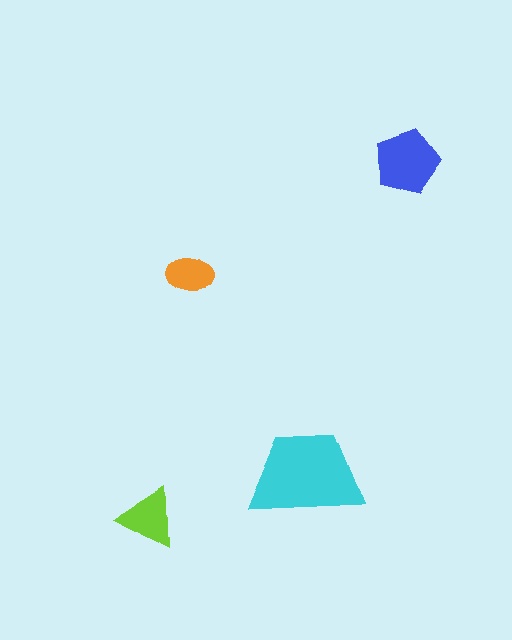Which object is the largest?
The cyan trapezoid.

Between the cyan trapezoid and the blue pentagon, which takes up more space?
The cyan trapezoid.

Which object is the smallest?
The orange ellipse.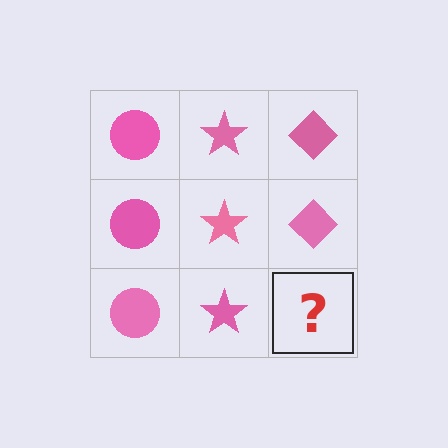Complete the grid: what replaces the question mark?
The question mark should be replaced with a pink diamond.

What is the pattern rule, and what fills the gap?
The rule is that each column has a consistent shape. The gap should be filled with a pink diamond.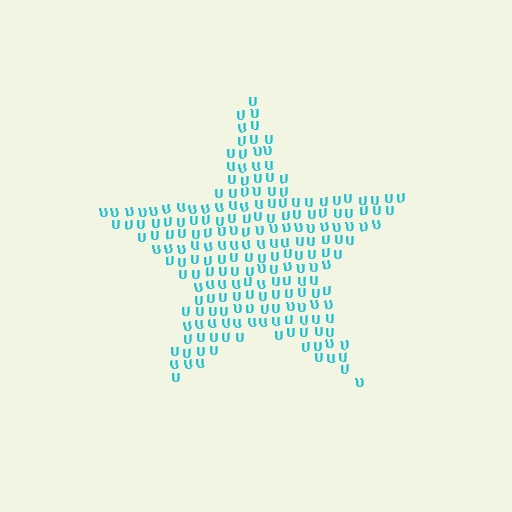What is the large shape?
The large shape is a star.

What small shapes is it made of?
It is made of small letter U's.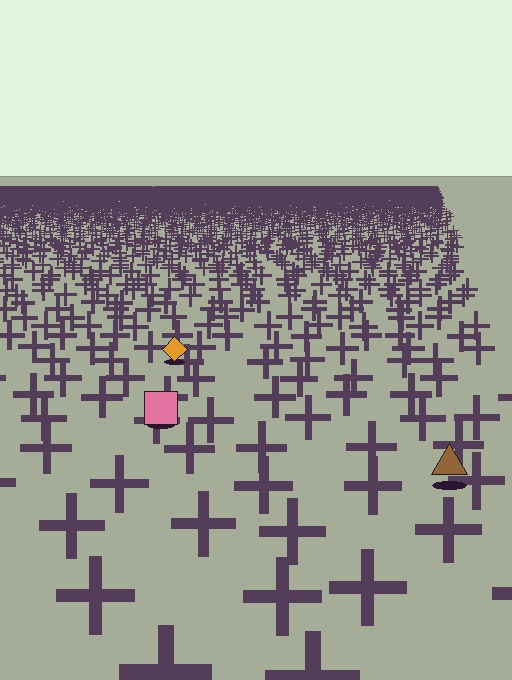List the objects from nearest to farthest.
From nearest to farthest: the brown triangle, the pink square, the orange diamond.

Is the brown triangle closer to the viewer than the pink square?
Yes. The brown triangle is closer — you can tell from the texture gradient: the ground texture is coarser near it.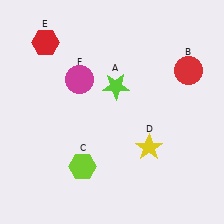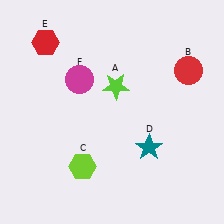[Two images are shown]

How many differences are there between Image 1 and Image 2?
There is 1 difference between the two images.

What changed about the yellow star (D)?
In Image 1, D is yellow. In Image 2, it changed to teal.